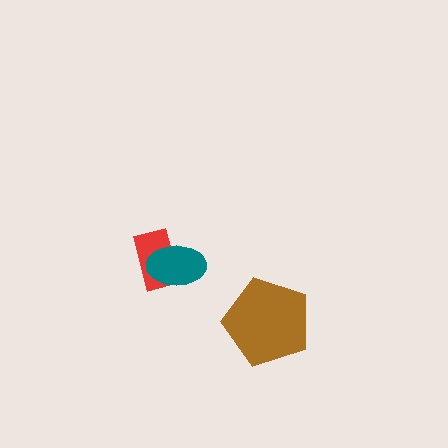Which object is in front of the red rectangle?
The teal ellipse is in front of the red rectangle.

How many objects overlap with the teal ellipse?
1 object overlaps with the teal ellipse.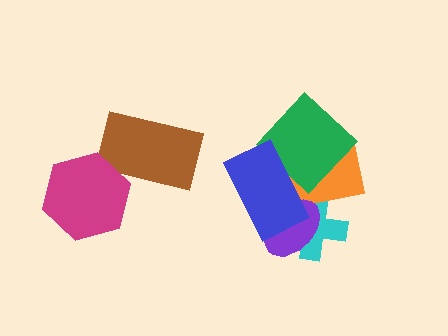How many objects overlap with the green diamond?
2 objects overlap with the green diamond.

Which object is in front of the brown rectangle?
The magenta hexagon is in front of the brown rectangle.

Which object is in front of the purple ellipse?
The blue rectangle is in front of the purple ellipse.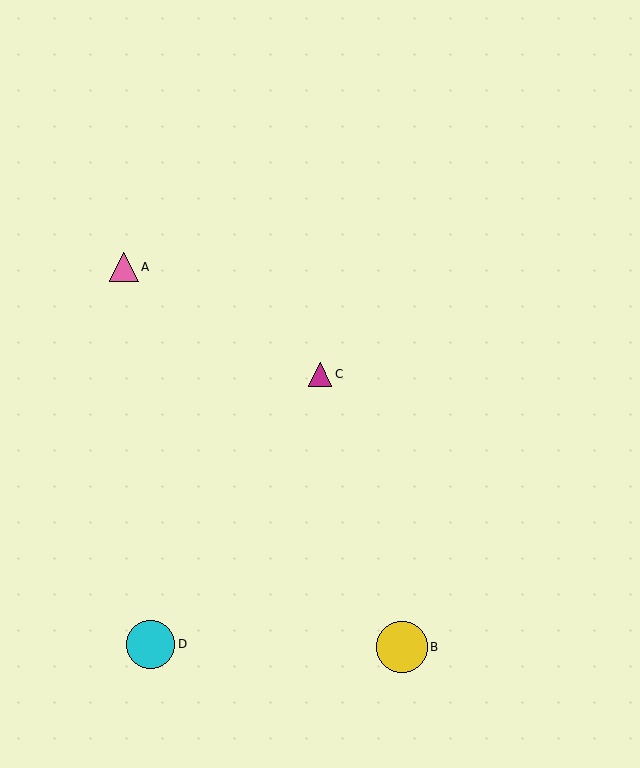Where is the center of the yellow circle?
The center of the yellow circle is at (402, 647).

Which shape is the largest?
The yellow circle (labeled B) is the largest.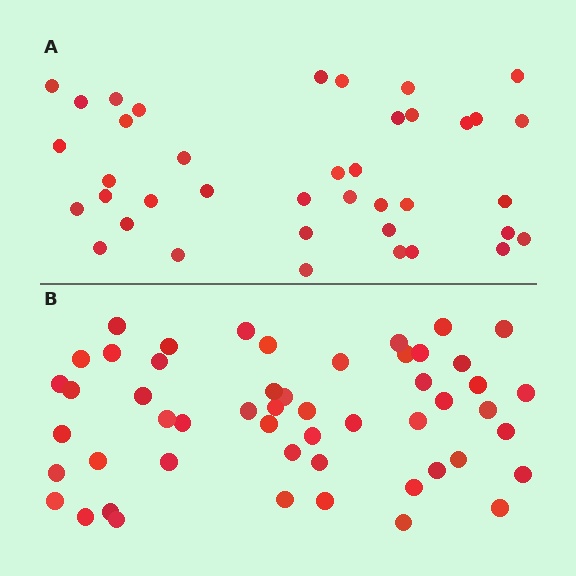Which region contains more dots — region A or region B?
Region B (the bottom region) has more dots.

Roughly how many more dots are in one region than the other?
Region B has approximately 15 more dots than region A.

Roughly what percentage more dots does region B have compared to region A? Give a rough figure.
About 35% more.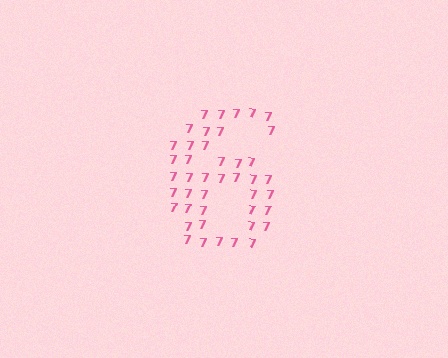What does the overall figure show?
The overall figure shows the digit 6.